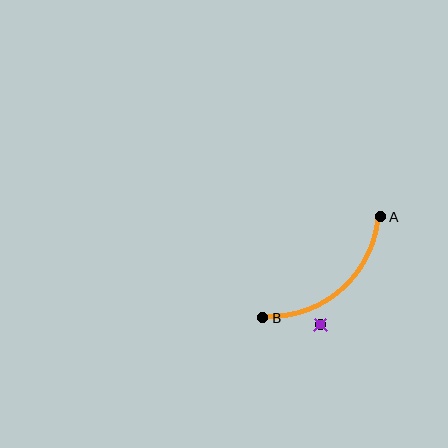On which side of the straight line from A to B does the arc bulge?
The arc bulges below and to the right of the straight line connecting A and B.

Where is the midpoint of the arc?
The arc midpoint is the point on the curve farthest from the straight line joining A and B. It sits below and to the right of that line.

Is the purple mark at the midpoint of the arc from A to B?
No — the purple mark does not lie on the arc at all. It sits slightly outside the curve.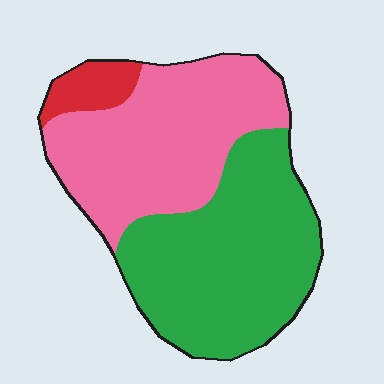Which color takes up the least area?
Red, at roughly 5%.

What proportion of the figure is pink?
Pink covers about 45% of the figure.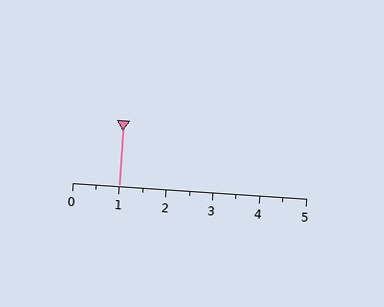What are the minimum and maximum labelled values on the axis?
The axis runs from 0 to 5.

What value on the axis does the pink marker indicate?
The marker indicates approximately 1.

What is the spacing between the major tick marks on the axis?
The major ticks are spaced 1 apart.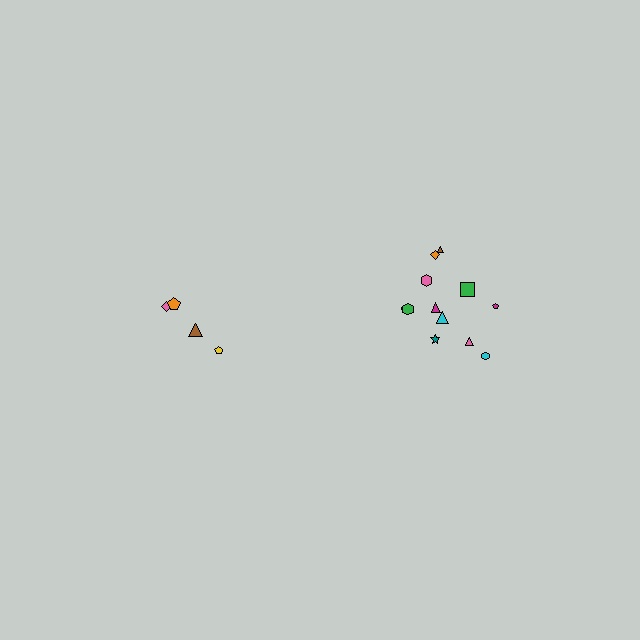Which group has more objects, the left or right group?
The right group.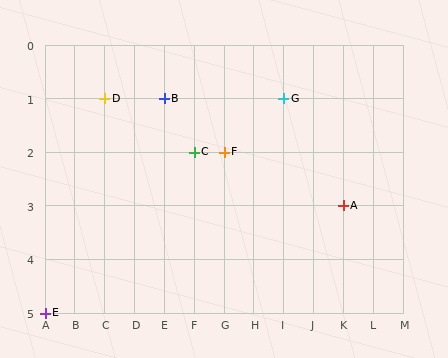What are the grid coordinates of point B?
Point B is at grid coordinates (E, 1).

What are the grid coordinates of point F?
Point F is at grid coordinates (G, 2).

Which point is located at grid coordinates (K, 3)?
Point A is at (K, 3).